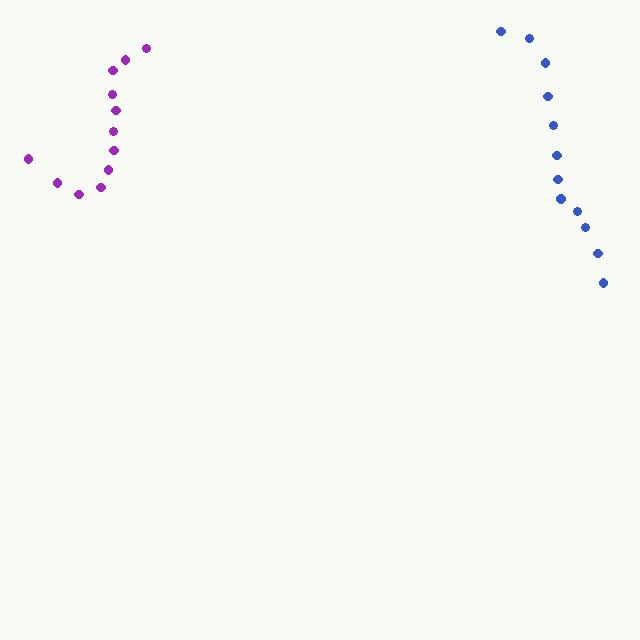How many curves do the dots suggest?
There are 2 distinct paths.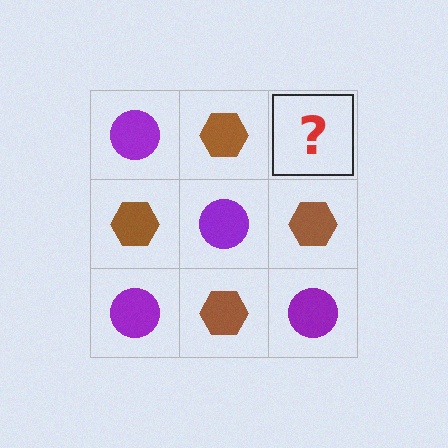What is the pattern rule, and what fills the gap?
The rule is that it alternates purple circle and brown hexagon in a checkerboard pattern. The gap should be filled with a purple circle.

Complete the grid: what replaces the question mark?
The question mark should be replaced with a purple circle.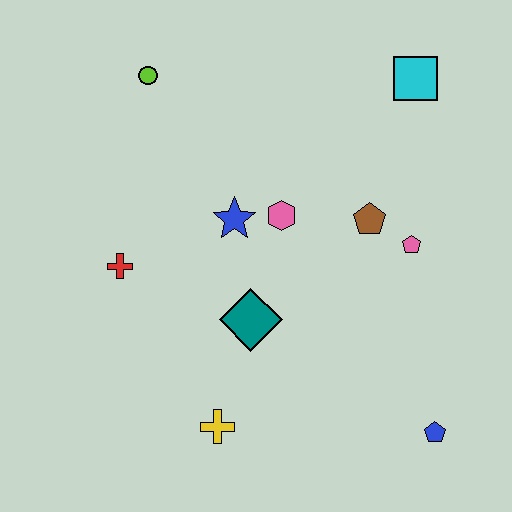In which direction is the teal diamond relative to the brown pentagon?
The teal diamond is to the left of the brown pentagon.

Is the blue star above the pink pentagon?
Yes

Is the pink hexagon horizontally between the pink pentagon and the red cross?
Yes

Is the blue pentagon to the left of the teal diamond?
No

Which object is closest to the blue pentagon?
The pink pentagon is closest to the blue pentagon.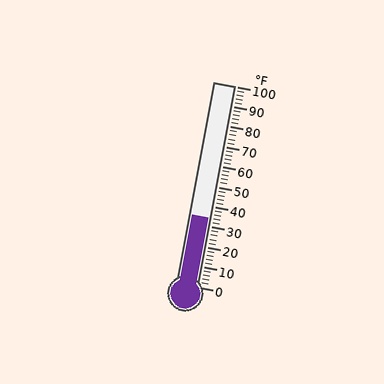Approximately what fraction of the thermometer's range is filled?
The thermometer is filled to approximately 35% of its range.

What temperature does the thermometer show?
The thermometer shows approximately 34°F.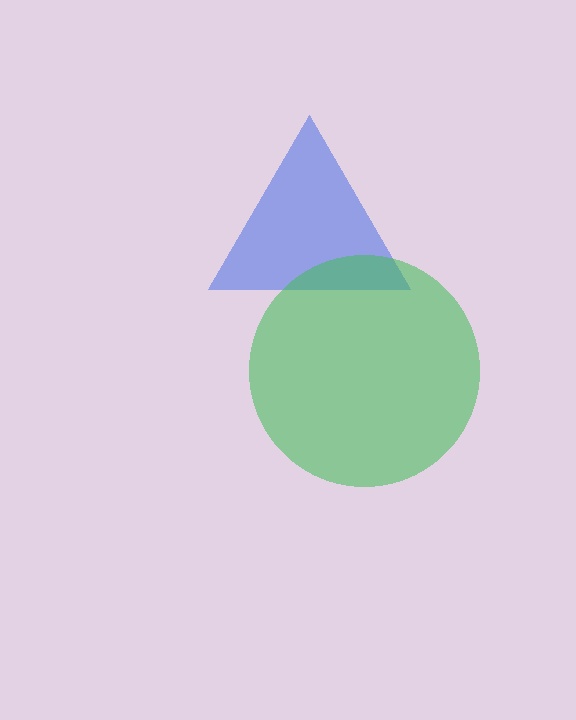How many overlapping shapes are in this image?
There are 2 overlapping shapes in the image.